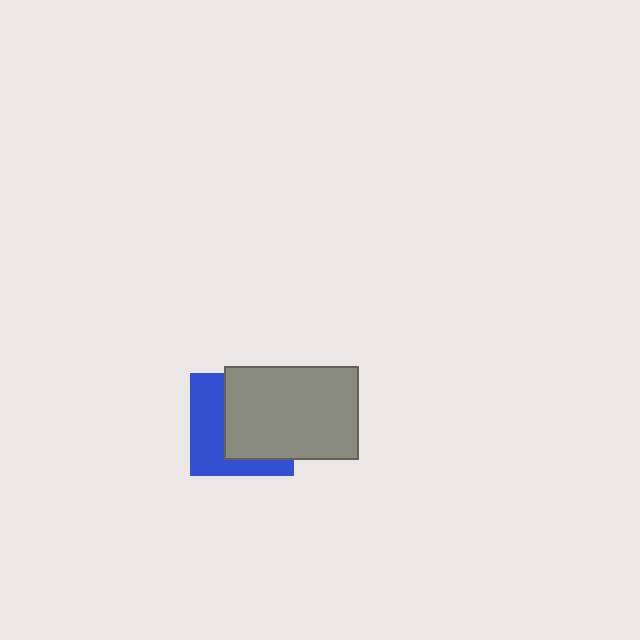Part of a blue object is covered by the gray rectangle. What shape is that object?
It is a square.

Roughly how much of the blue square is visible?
A small part of it is visible (roughly 43%).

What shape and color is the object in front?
The object in front is a gray rectangle.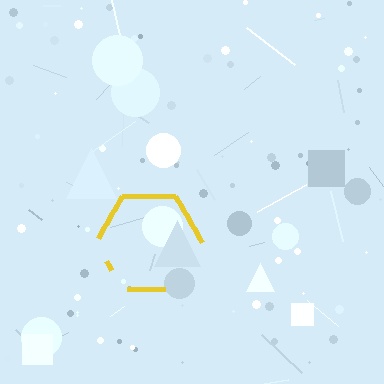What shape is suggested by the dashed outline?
The dashed outline suggests a hexagon.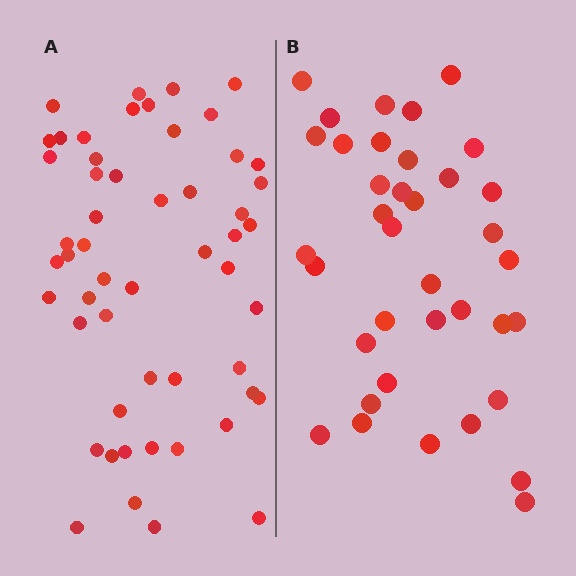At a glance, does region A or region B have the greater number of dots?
Region A (the left region) has more dots.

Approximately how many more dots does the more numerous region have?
Region A has approximately 15 more dots than region B.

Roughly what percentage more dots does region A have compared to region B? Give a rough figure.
About 45% more.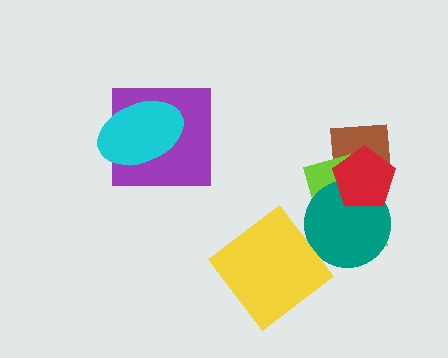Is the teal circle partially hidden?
Yes, it is partially covered by another shape.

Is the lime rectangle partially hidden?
Yes, it is partially covered by another shape.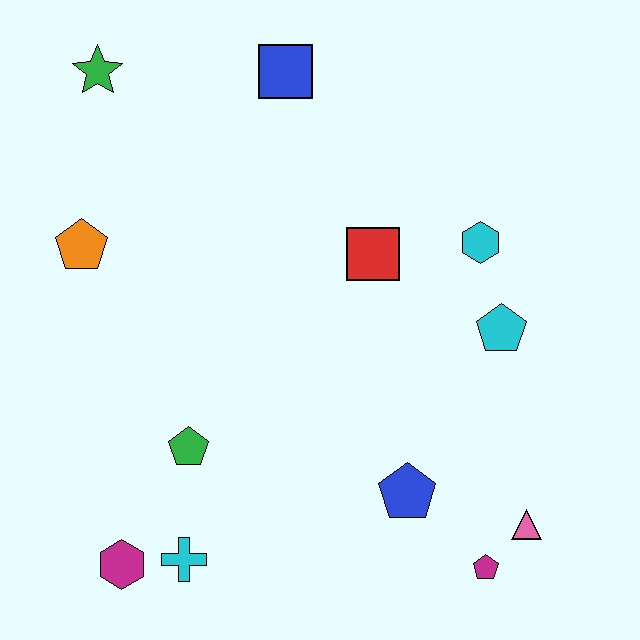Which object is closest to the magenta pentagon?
The pink triangle is closest to the magenta pentagon.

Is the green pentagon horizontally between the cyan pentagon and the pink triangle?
No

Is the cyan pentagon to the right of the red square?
Yes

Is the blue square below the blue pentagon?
No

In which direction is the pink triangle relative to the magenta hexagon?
The pink triangle is to the right of the magenta hexagon.